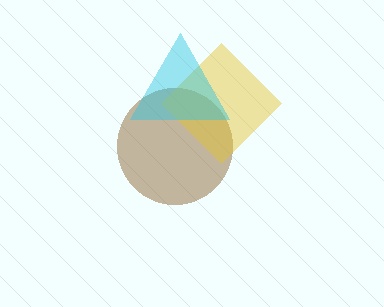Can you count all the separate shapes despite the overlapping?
Yes, there are 3 separate shapes.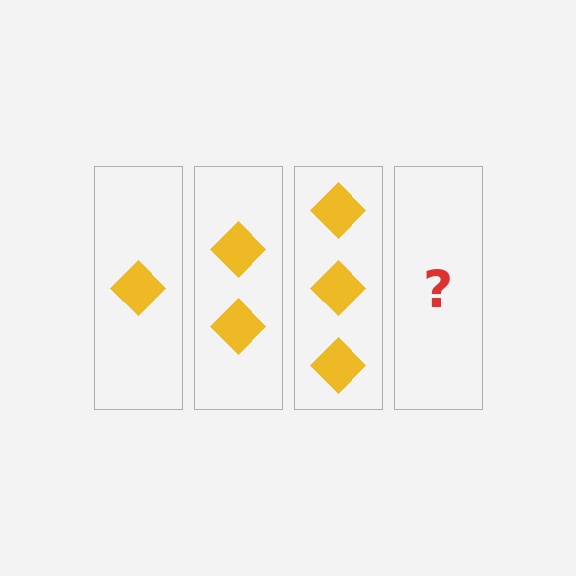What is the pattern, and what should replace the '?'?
The pattern is that each step adds one more diamond. The '?' should be 4 diamonds.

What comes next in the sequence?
The next element should be 4 diamonds.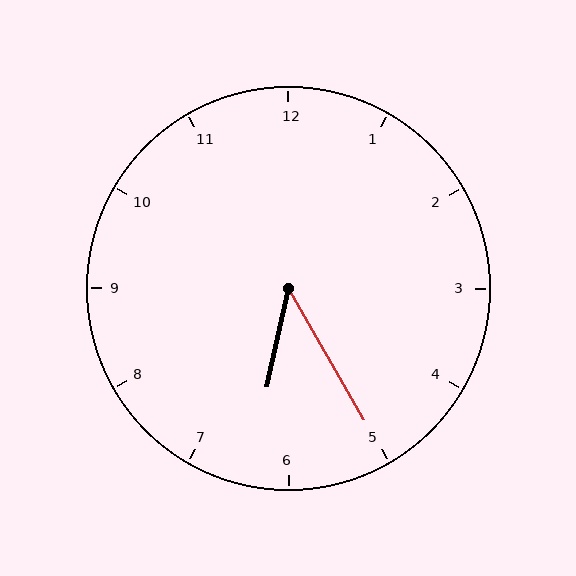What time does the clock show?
6:25.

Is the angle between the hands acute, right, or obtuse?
It is acute.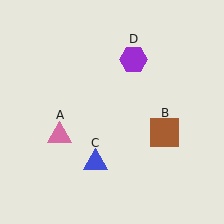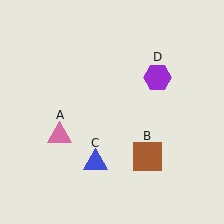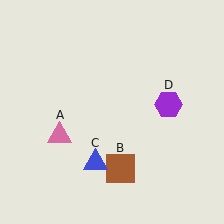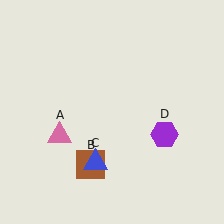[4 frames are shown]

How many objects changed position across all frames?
2 objects changed position: brown square (object B), purple hexagon (object D).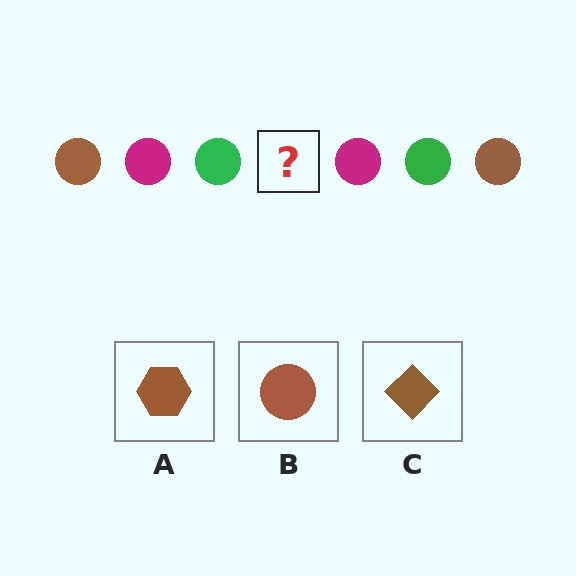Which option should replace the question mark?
Option B.